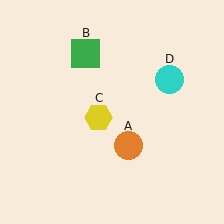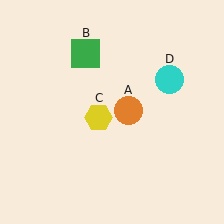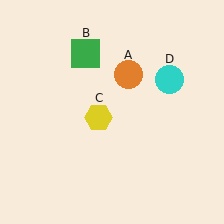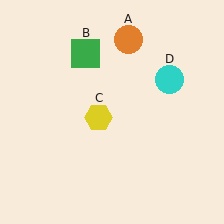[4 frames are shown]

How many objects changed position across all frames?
1 object changed position: orange circle (object A).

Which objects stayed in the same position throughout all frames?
Green square (object B) and yellow hexagon (object C) and cyan circle (object D) remained stationary.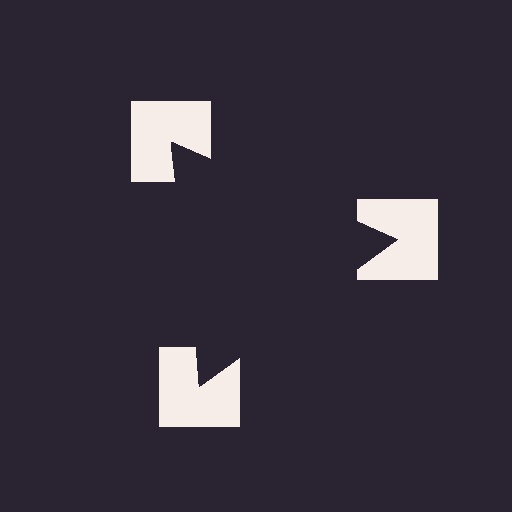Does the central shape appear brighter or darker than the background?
It typically appears slightly darker than the background, even though no actual brightness change is drawn.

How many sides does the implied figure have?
3 sides.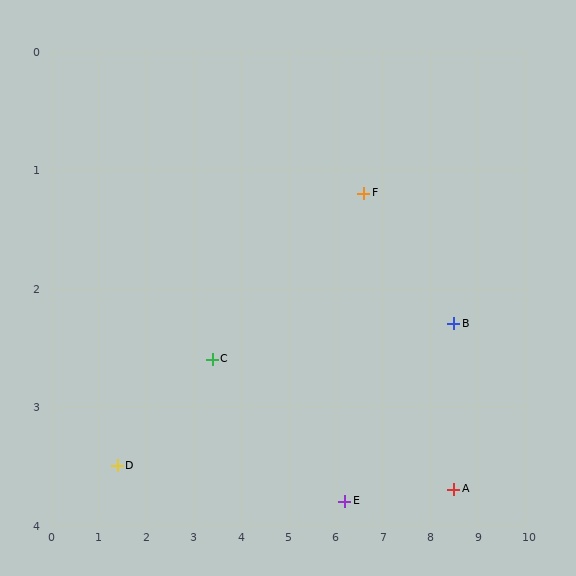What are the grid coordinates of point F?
Point F is at approximately (6.6, 1.2).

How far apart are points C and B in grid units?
Points C and B are about 5.1 grid units apart.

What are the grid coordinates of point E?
Point E is at approximately (6.2, 3.8).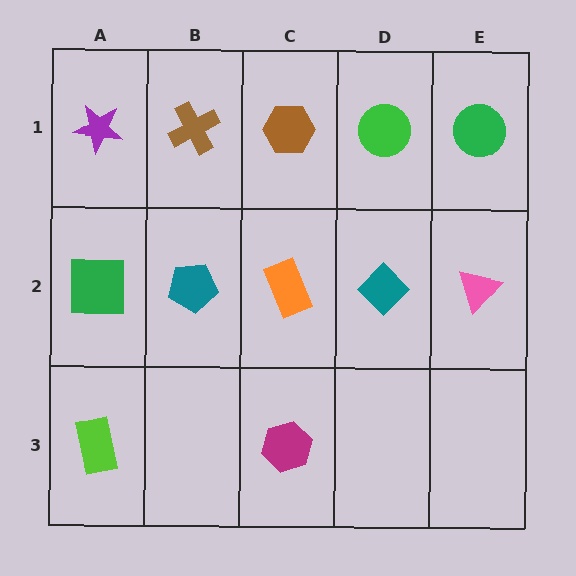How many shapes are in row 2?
5 shapes.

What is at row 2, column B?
A teal pentagon.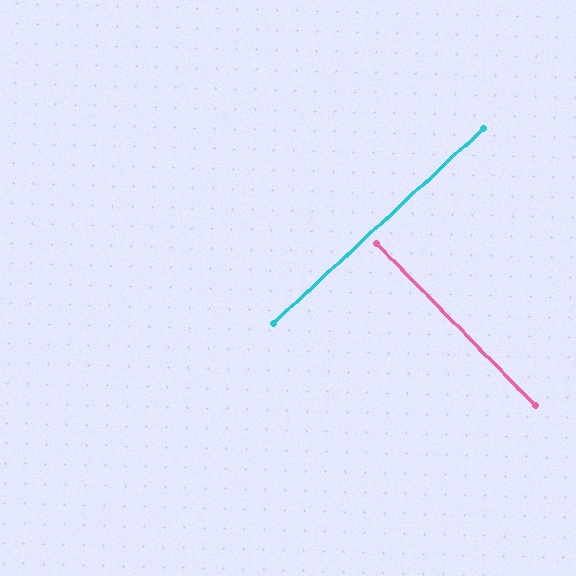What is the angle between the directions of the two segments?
Approximately 89 degrees.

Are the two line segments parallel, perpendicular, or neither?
Perpendicular — they meet at approximately 89°.